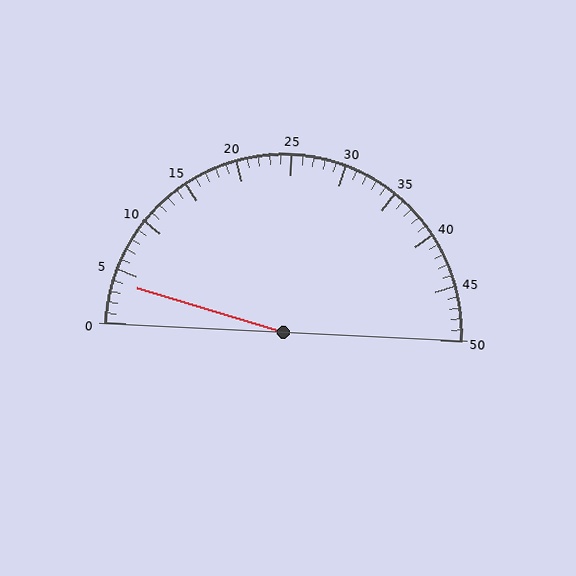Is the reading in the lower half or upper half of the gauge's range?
The reading is in the lower half of the range (0 to 50).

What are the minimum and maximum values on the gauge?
The gauge ranges from 0 to 50.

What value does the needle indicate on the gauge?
The needle indicates approximately 4.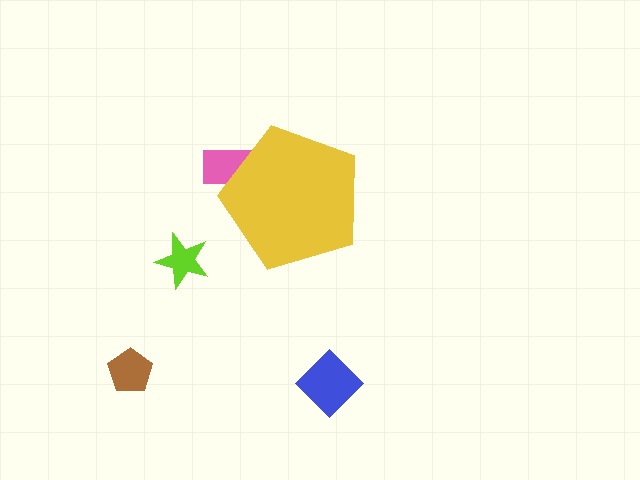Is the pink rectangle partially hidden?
Yes, the pink rectangle is partially hidden behind the yellow pentagon.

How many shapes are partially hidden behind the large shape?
1 shape is partially hidden.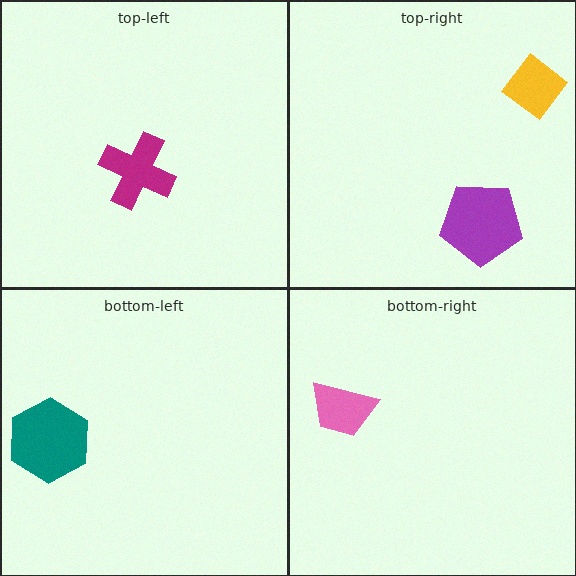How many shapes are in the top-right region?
2.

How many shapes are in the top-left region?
1.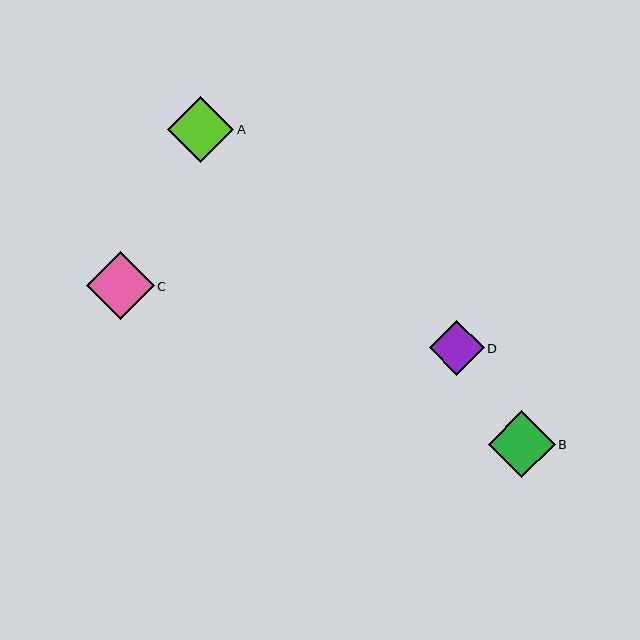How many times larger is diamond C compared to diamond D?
Diamond C is approximately 1.2 times the size of diamond D.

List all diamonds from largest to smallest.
From largest to smallest: C, B, A, D.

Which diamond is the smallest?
Diamond D is the smallest with a size of approximately 55 pixels.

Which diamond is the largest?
Diamond C is the largest with a size of approximately 68 pixels.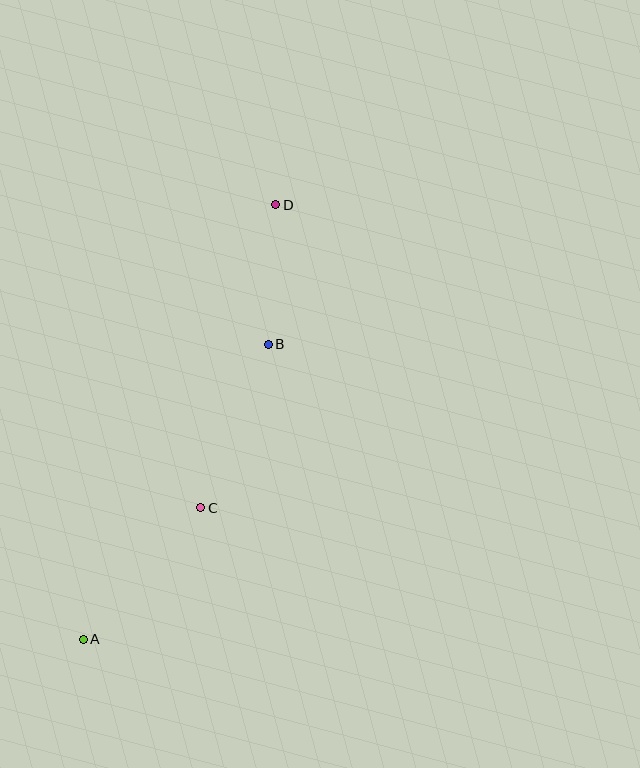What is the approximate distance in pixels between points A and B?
The distance between A and B is approximately 348 pixels.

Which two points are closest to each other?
Points B and D are closest to each other.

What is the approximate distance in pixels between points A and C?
The distance between A and C is approximately 177 pixels.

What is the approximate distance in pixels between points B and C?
The distance between B and C is approximately 177 pixels.